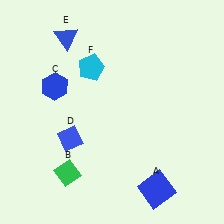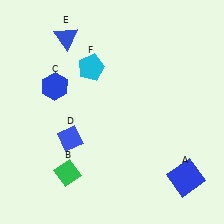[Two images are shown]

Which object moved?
The blue square (A) moved right.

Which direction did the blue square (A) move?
The blue square (A) moved right.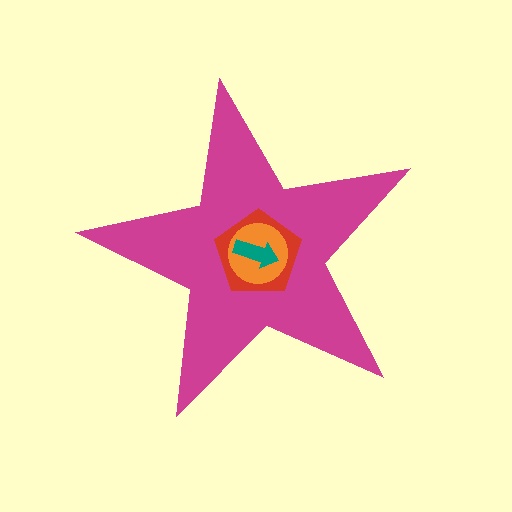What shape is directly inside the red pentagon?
The orange circle.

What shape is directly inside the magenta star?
The red pentagon.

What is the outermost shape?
The magenta star.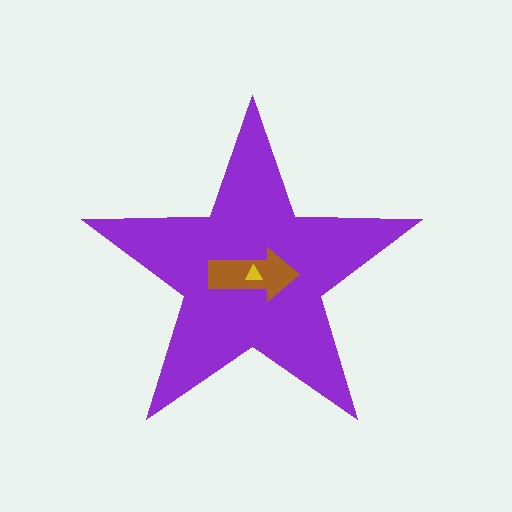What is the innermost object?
The yellow triangle.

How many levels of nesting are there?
3.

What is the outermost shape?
The purple star.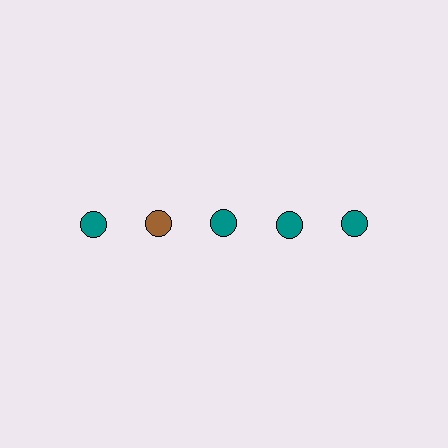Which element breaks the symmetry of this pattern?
The brown circle in the top row, second from left column breaks the symmetry. All other shapes are teal circles.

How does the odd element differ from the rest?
It has a different color: brown instead of teal.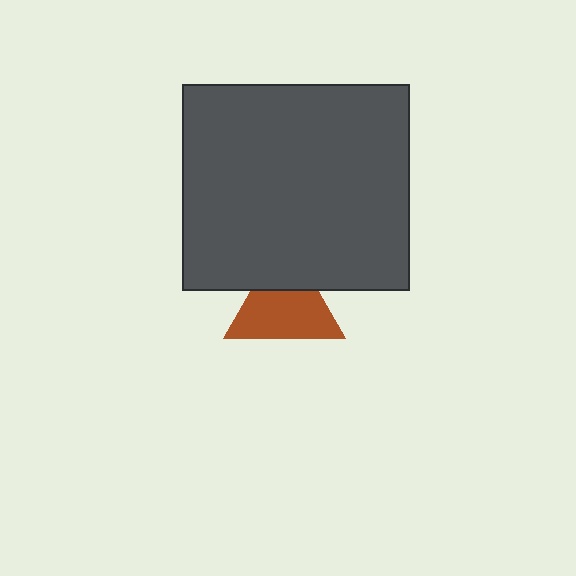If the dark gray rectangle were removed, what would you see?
You would see the complete brown triangle.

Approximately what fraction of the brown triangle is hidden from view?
Roughly 31% of the brown triangle is hidden behind the dark gray rectangle.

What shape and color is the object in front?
The object in front is a dark gray rectangle.